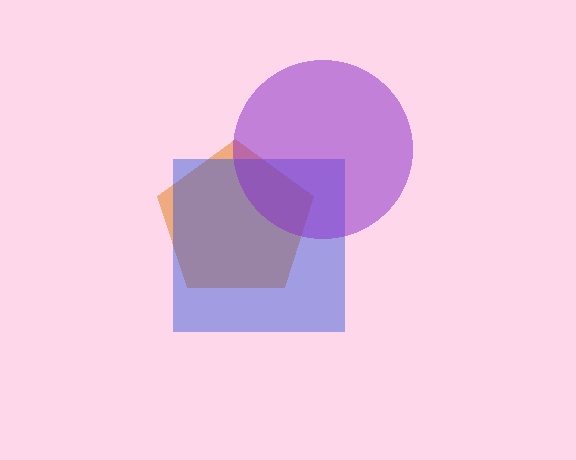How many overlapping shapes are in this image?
There are 3 overlapping shapes in the image.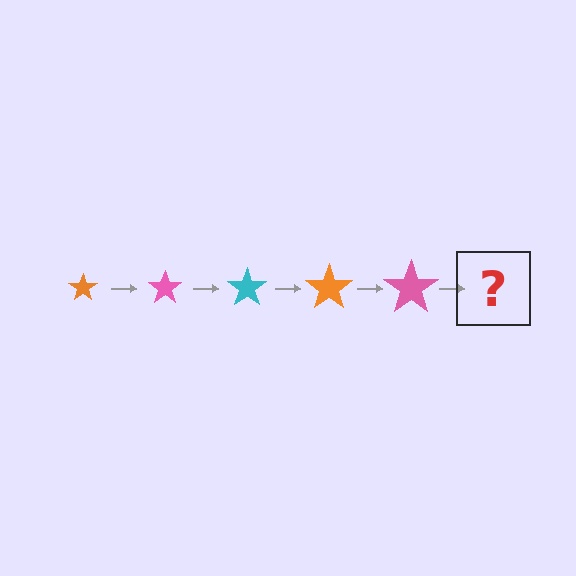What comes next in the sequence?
The next element should be a cyan star, larger than the previous one.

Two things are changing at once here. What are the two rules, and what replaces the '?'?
The two rules are that the star grows larger each step and the color cycles through orange, pink, and cyan. The '?' should be a cyan star, larger than the previous one.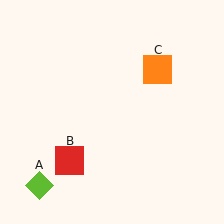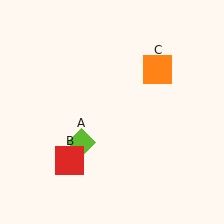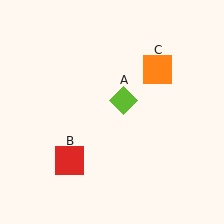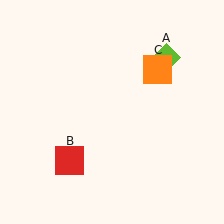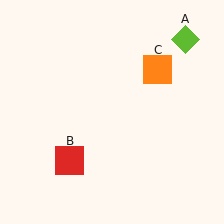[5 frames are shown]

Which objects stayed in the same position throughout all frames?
Red square (object B) and orange square (object C) remained stationary.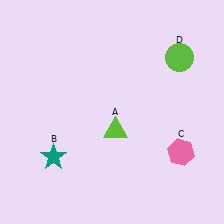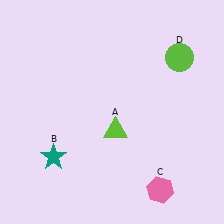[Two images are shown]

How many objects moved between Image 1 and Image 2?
1 object moved between the two images.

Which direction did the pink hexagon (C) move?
The pink hexagon (C) moved down.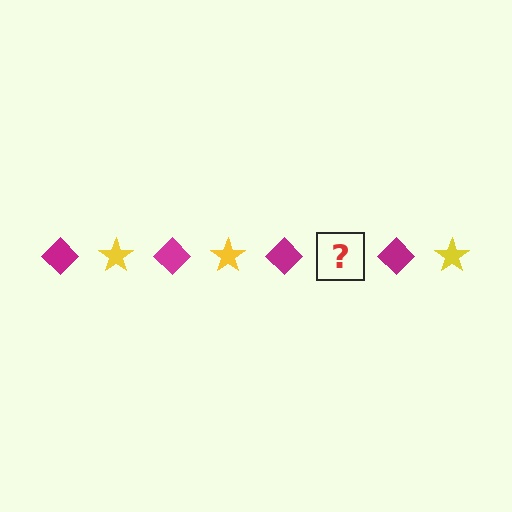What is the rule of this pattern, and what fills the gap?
The rule is that the pattern alternates between magenta diamond and yellow star. The gap should be filled with a yellow star.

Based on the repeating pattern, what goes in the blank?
The blank should be a yellow star.